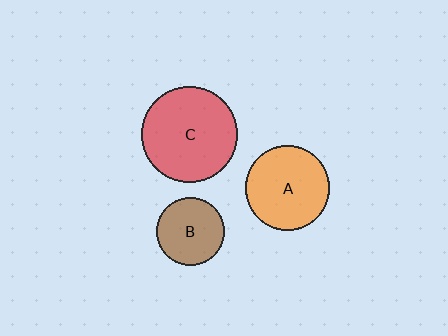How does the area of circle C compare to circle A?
Approximately 1.3 times.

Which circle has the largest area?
Circle C (red).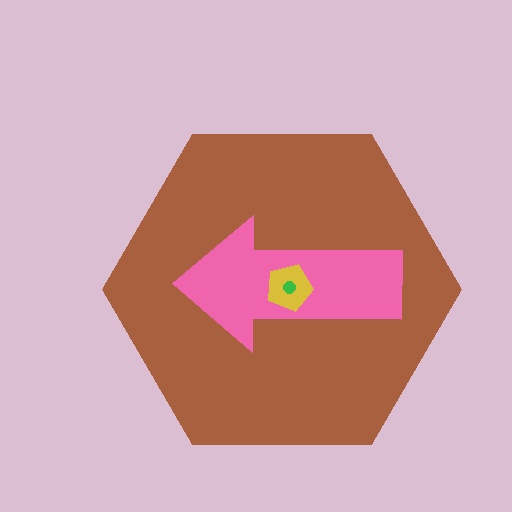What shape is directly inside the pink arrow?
The yellow pentagon.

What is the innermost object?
The green circle.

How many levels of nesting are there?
4.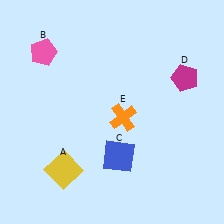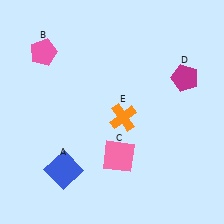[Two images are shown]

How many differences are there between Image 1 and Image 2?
There are 2 differences between the two images.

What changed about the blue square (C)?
In Image 1, C is blue. In Image 2, it changed to pink.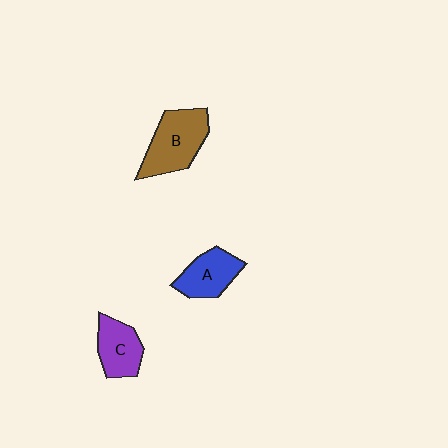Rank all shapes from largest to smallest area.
From largest to smallest: B (brown), A (blue), C (purple).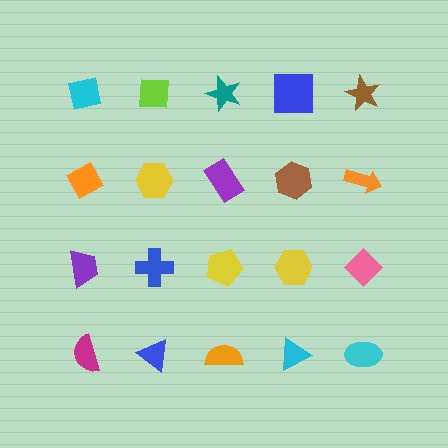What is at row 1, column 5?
A brown star.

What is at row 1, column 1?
A cyan square.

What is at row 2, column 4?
A brown hexagon.